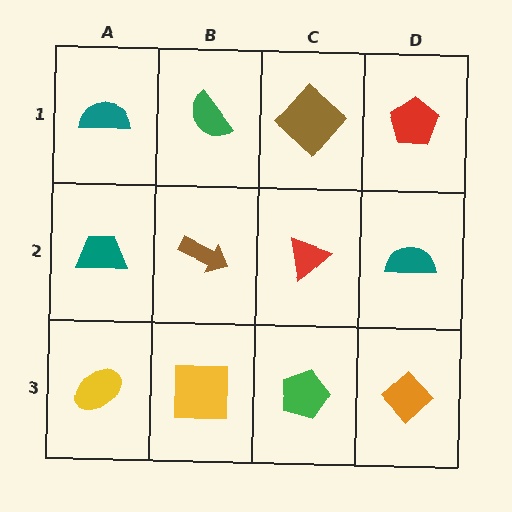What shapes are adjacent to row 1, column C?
A red triangle (row 2, column C), a green semicircle (row 1, column B), a red pentagon (row 1, column D).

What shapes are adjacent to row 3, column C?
A red triangle (row 2, column C), a yellow square (row 3, column B), an orange diamond (row 3, column D).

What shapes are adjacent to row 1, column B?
A brown arrow (row 2, column B), a teal semicircle (row 1, column A), a brown diamond (row 1, column C).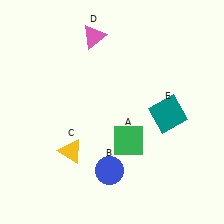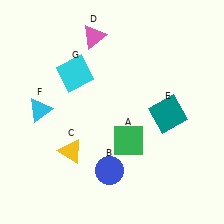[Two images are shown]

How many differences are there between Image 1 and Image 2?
There are 2 differences between the two images.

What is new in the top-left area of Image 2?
A cyan square (G) was added in the top-left area of Image 2.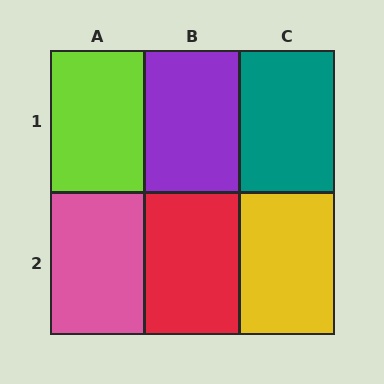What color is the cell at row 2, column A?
Pink.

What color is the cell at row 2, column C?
Yellow.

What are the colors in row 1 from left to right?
Lime, purple, teal.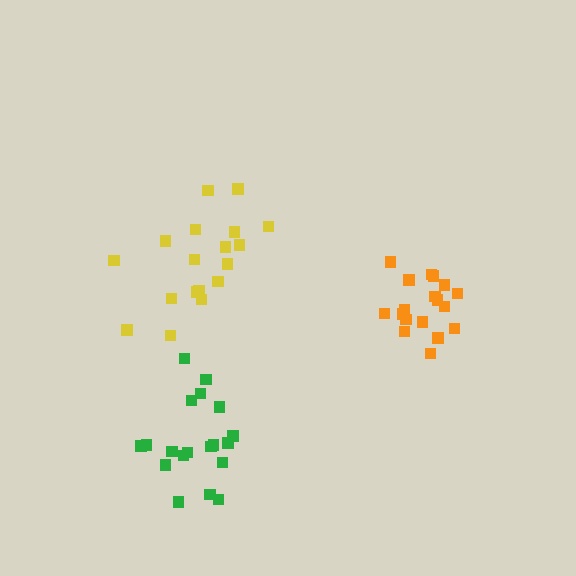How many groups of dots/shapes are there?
There are 3 groups.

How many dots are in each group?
Group 1: 19 dots, Group 2: 18 dots, Group 3: 18 dots (55 total).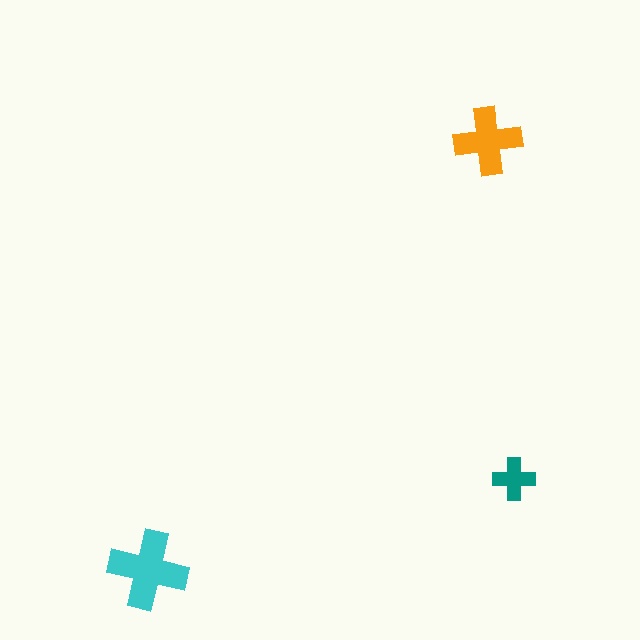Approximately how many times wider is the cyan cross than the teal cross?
About 2 times wider.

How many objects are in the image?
There are 3 objects in the image.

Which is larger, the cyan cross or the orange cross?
The cyan one.